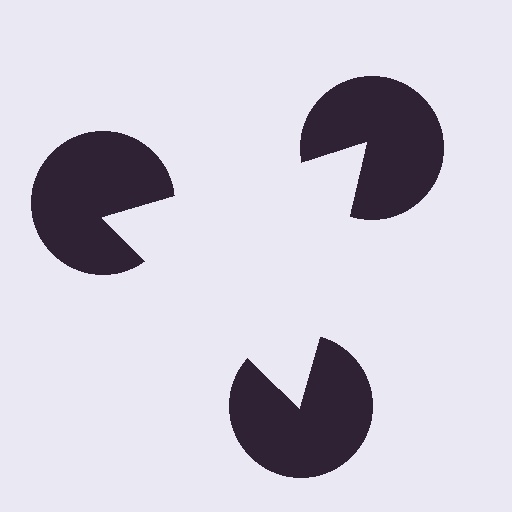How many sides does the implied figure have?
3 sides.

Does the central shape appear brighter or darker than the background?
It typically appears slightly brighter than the background, even though no actual brightness change is drawn.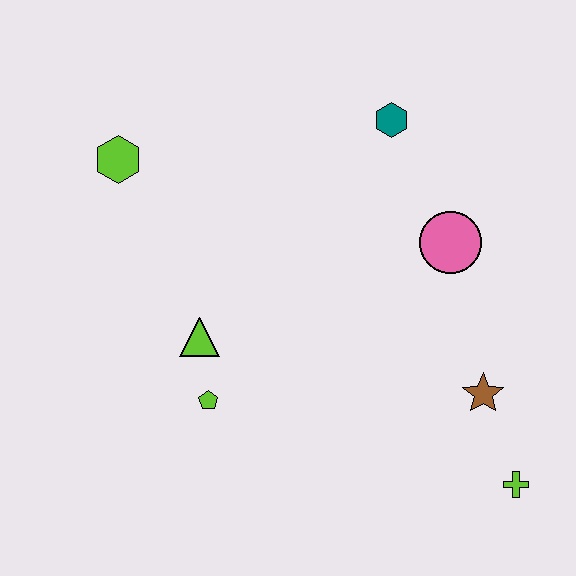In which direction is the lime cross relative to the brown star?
The lime cross is below the brown star.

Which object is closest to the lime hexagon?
The lime triangle is closest to the lime hexagon.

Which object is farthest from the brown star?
The lime hexagon is farthest from the brown star.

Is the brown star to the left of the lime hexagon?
No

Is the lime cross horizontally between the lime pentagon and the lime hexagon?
No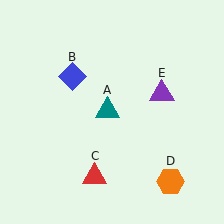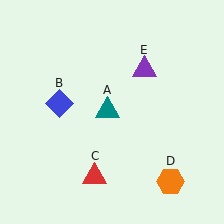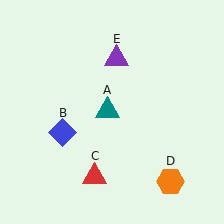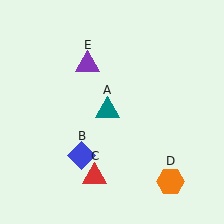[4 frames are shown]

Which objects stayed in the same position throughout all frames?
Teal triangle (object A) and red triangle (object C) and orange hexagon (object D) remained stationary.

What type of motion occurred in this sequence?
The blue diamond (object B), purple triangle (object E) rotated counterclockwise around the center of the scene.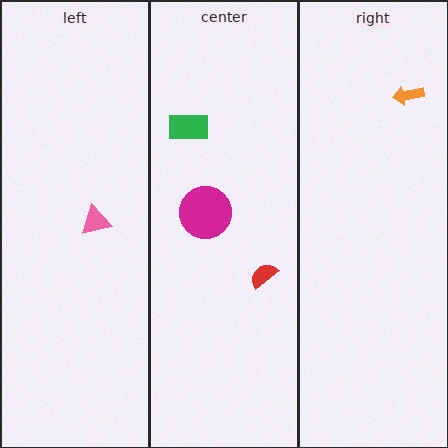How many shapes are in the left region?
1.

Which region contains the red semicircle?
The center region.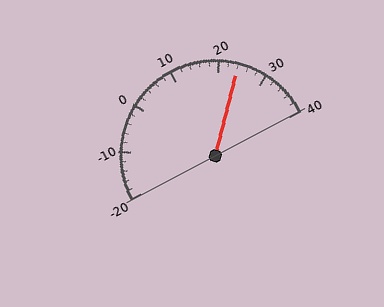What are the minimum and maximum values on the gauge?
The gauge ranges from -20 to 40.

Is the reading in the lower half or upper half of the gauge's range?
The reading is in the upper half of the range (-20 to 40).